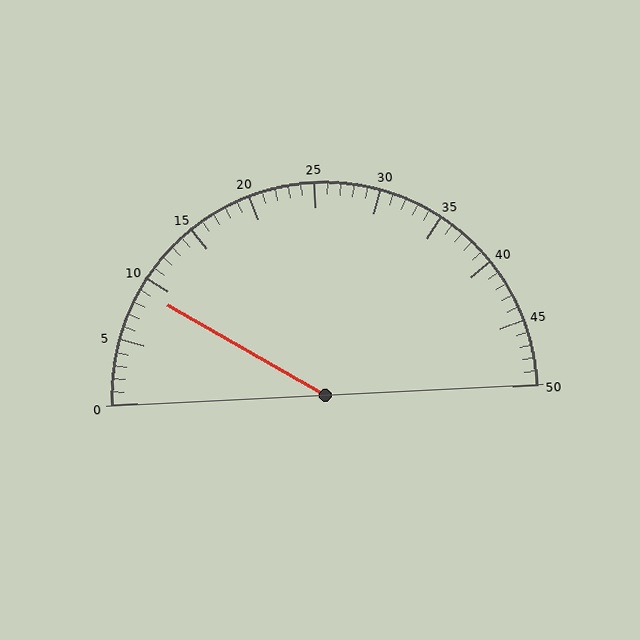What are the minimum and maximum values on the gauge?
The gauge ranges from 0 to 50.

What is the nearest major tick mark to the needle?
The nearest major tick mark is 10.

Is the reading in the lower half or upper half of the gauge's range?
The reading is in the lower half of the range (0 to 50).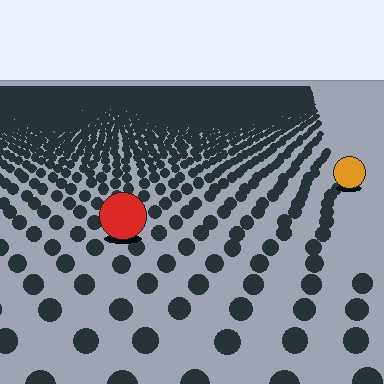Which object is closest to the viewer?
The red circle is closest. The texture marks near it are larger and more spread out.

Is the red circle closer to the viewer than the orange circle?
Yes. The red circle is closer — you can tell from the texture gradient: the ground texture is coarser near it.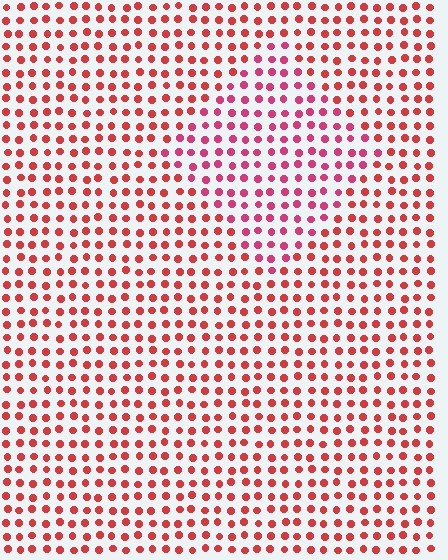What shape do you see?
I see a diamond.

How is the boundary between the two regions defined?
The boundary is defined purely by a slight shift in hue (about 23 degrees). Spacing, size, and orientation are identical on both sides.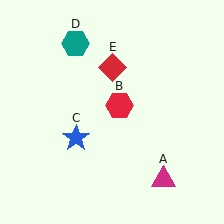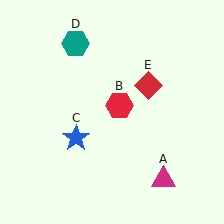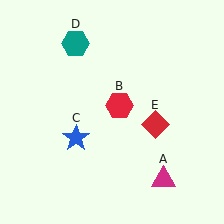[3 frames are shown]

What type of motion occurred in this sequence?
The red diamond (object E) rotated clockwise around the center of the scene.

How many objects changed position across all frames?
1 object changed position: red diamond (object E).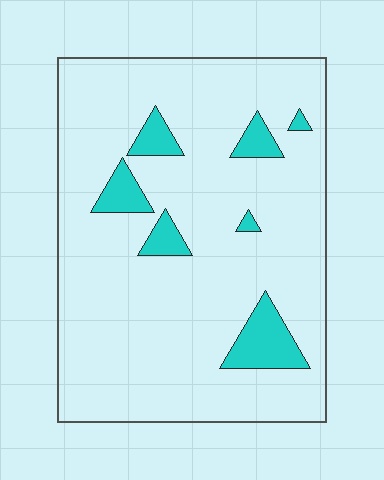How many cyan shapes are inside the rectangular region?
7.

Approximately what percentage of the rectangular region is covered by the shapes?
Approximately 10%.